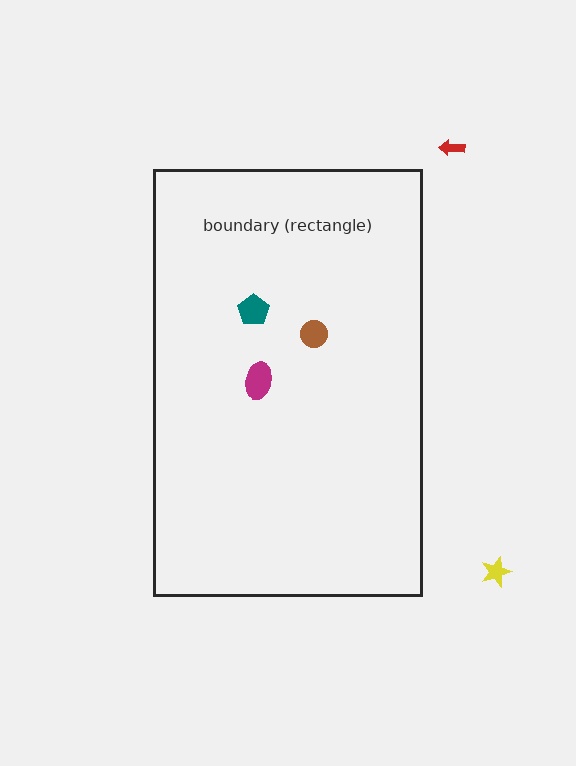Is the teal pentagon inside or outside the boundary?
Inside.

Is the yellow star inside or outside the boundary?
Outside.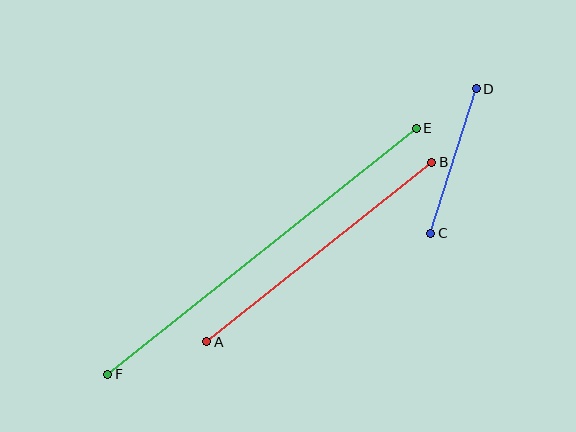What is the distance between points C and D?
The distance is approximately 152 pixels.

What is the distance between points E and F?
The distance is approximately 395 pixels.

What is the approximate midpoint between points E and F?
The midpoint is at approximately (262, 251) pixels.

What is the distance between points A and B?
The distance is approximately 288 pixels.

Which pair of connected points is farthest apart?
Points E and F are farthest apart.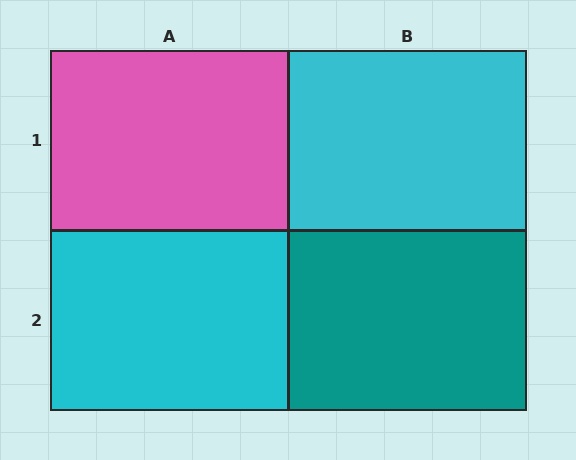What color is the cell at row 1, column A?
Pink.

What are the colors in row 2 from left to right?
Cyan, teal.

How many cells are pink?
1 cell is pink.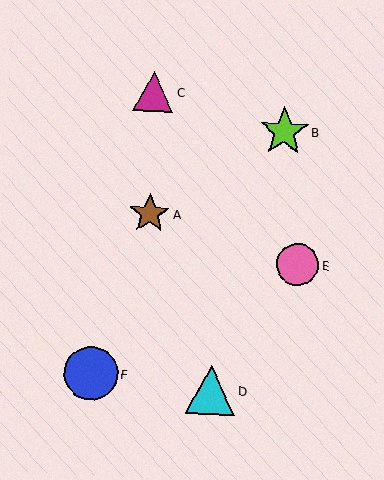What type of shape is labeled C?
Shape C is a magenta triangle.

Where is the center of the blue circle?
The center of the blue circle is at (91, 373).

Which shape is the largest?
The blue circle (labeled F) is the largest.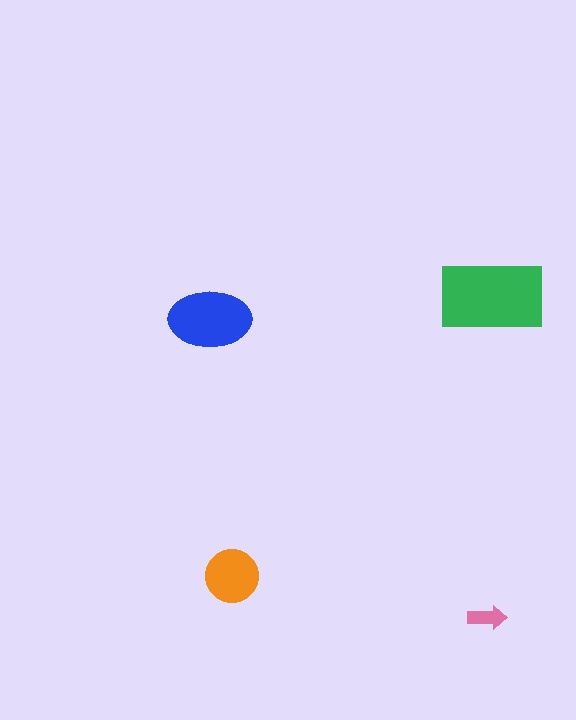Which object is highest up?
The green rectangle is topmost.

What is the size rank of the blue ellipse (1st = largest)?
2nd.